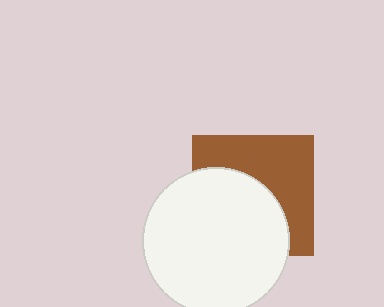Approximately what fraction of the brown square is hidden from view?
Roughly 51% of the brown square is hidden behind the white circle.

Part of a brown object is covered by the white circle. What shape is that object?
It is a square.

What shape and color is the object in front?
The object in front is a white circle.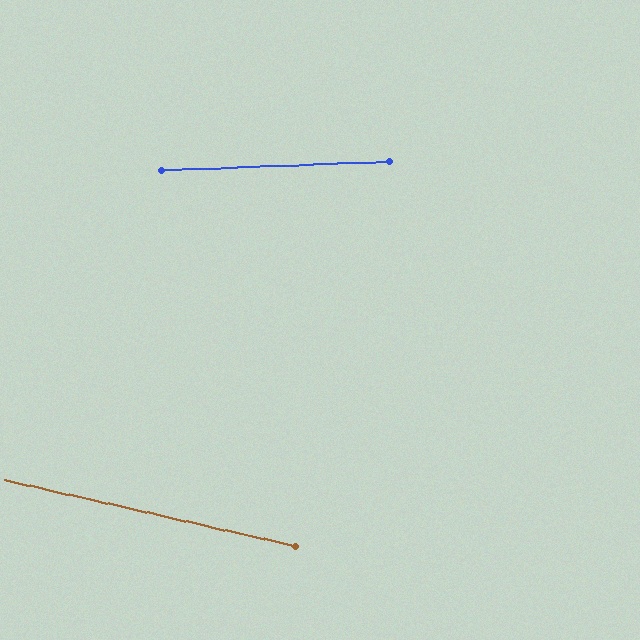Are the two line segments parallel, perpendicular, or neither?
Neither parallel nor perpendicular — they differ by about 15°.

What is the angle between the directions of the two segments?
Approximately 15 degrees.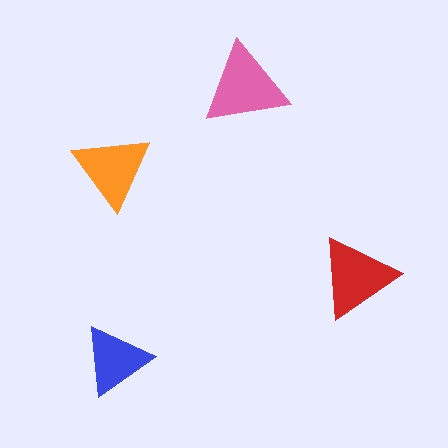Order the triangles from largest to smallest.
the pink one, the red one, the orange one, the blue one.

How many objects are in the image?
There are 4 objects in the image.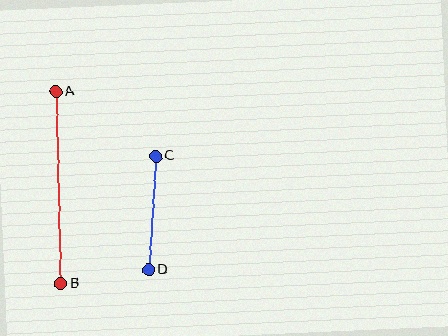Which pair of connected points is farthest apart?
Points A and B are farthest apart.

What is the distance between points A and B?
The distance is approximately 192 pixels.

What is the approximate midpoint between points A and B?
The midpoint is at approximately (58, 188) pixels.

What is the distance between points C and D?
The distance is approximately 114 pixels.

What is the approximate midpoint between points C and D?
The midpoint is at approximately (152, 213) pixels.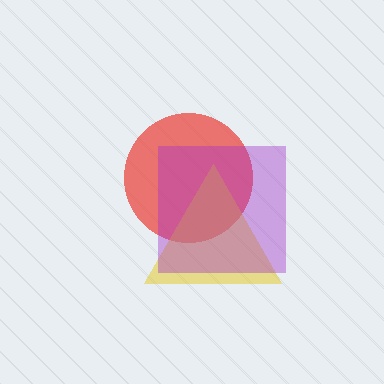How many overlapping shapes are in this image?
There are 3 overlapping shapes in the image.